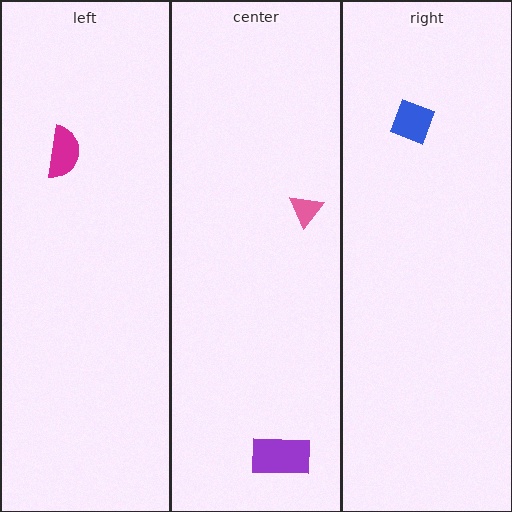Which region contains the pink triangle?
The center region.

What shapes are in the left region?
The magenta semicircle.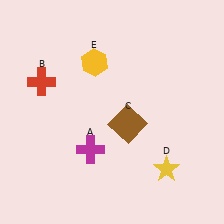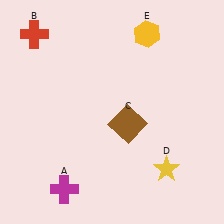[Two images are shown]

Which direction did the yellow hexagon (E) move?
The yellow hexagon (E) moved right.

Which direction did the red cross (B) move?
The red cross (B) moved up.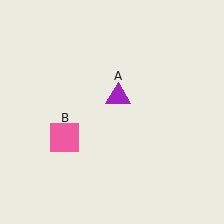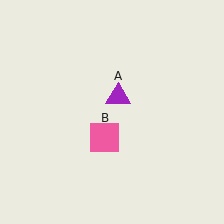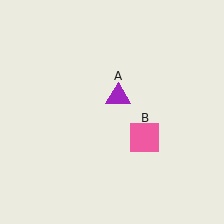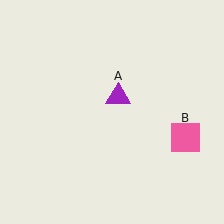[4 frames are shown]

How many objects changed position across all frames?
1 object changed position: pink square (object B).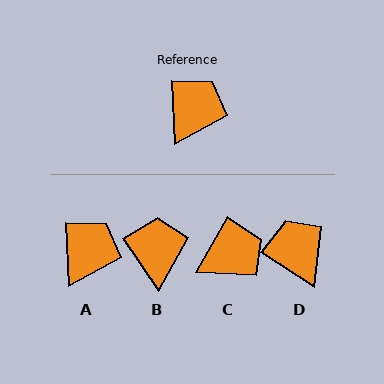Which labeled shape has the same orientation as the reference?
A.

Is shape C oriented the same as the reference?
No, it is off by about 32 degrees.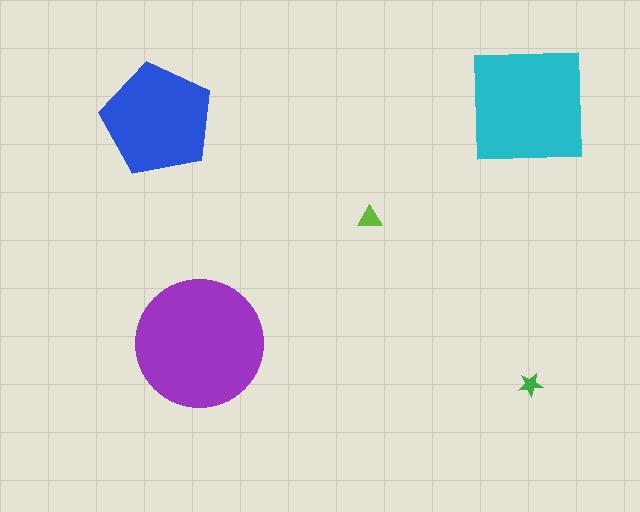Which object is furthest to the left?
The blue pentagon is leftmost.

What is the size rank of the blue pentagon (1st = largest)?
3rd.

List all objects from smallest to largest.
The green star, the lime triangle, the blue pentagon, the cyan square, the purple circle.